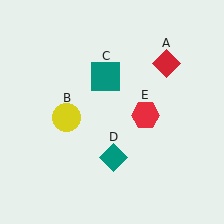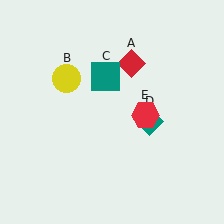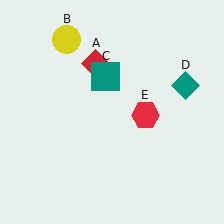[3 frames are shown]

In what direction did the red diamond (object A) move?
The red diamond (object A) moved left.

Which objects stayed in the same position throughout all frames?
Teal square (object C) and red hexagon (object E) remained stationary.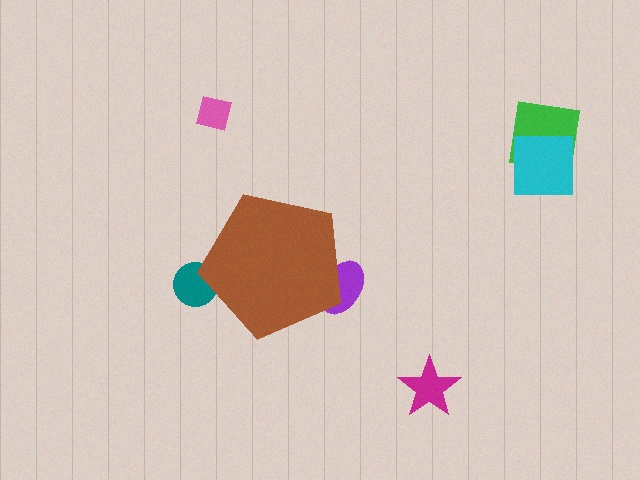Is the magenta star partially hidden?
No, the magenta star is fully visible.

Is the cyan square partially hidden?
No, the cyan square is fully visible.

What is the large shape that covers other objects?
A brown pentagon.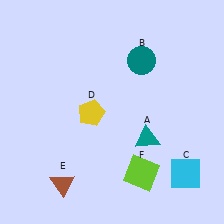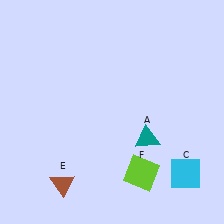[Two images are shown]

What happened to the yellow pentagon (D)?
The yellow pentagon (D) was removed in Image 2. It was in the bottom-left area of Image 1.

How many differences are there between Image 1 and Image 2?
There are 2 differences between the two images.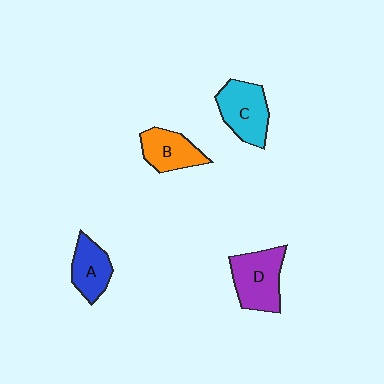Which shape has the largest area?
Shape D (purple).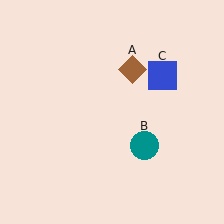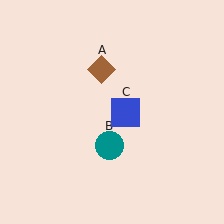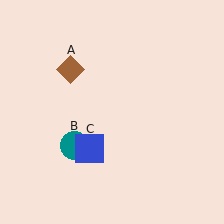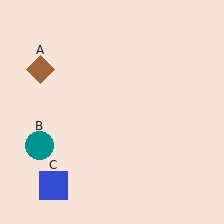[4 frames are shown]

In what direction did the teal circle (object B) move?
The teal circle (object B) moved left.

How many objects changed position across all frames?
3 objects changed position: brown diamond (object A), teal circle (object B), blue square (object C).